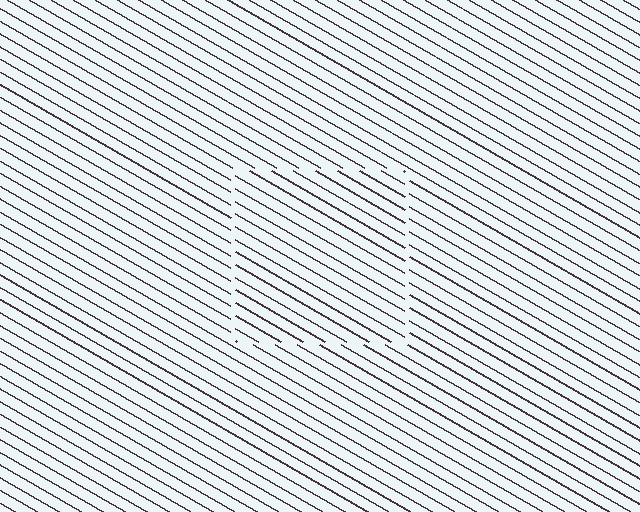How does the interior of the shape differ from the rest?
The interior of the shape contains the same grating, shifted by half a period — the contour is defined by the phase discontinuity where line-ends from the inner and outer gratings abut.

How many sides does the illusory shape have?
4 sides — the line-ends trace a square.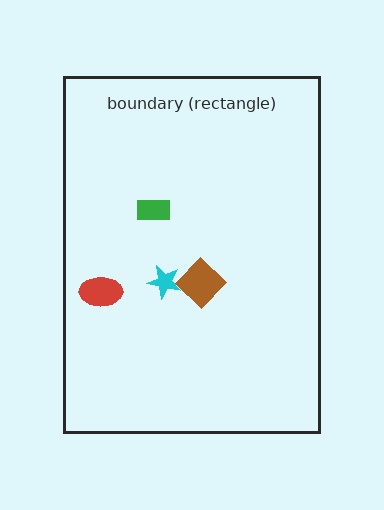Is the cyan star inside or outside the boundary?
Inside.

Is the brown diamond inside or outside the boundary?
Inside.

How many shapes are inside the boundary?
4 inside, 0 outside.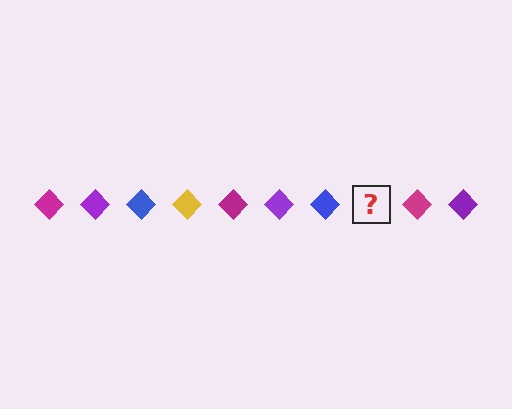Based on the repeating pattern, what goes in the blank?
The blank should be a yellow diamond.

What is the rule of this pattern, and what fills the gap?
The rule is that the pattern cycles through magenta, purple, blue, yellow diamonds. The gap should be filled with a yellow diamond.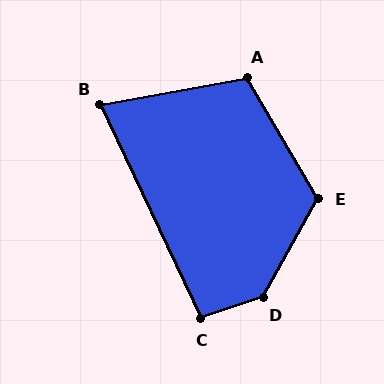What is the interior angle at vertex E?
Approximately 120 degrees (obtuse).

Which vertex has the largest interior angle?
D, at approximately 138 degrees.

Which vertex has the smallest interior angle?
B, at approximately 75 degrees.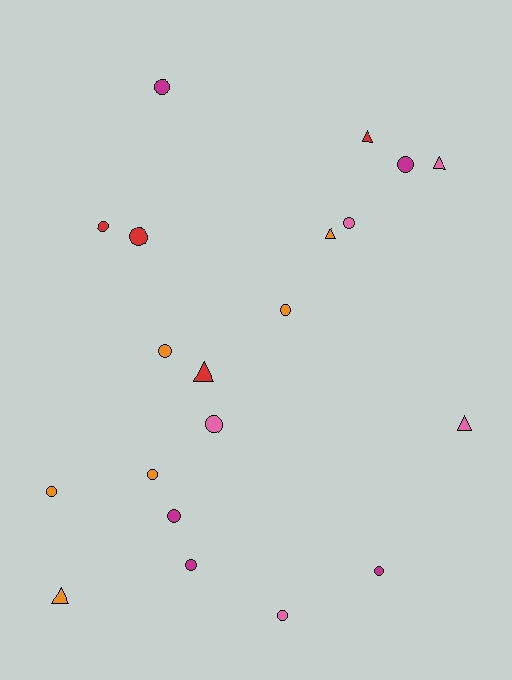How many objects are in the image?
There are 20 objects.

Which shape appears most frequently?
Circle, with 14 objects.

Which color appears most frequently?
Orange, with 6 objects.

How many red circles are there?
There are 2 red circles.